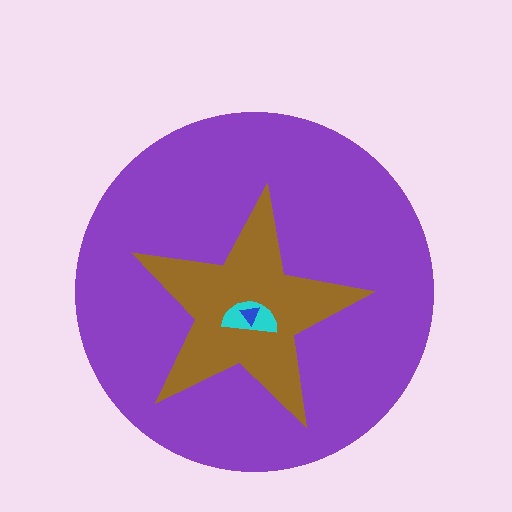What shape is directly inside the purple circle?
The brown star.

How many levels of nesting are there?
4.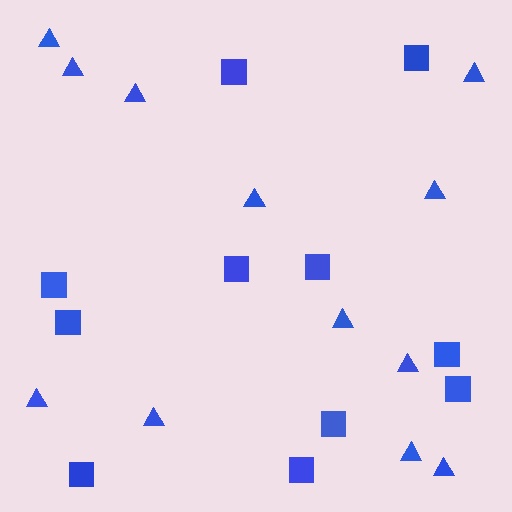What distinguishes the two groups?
There are 2 groups: one group of squares (11) and one group of triangles (12).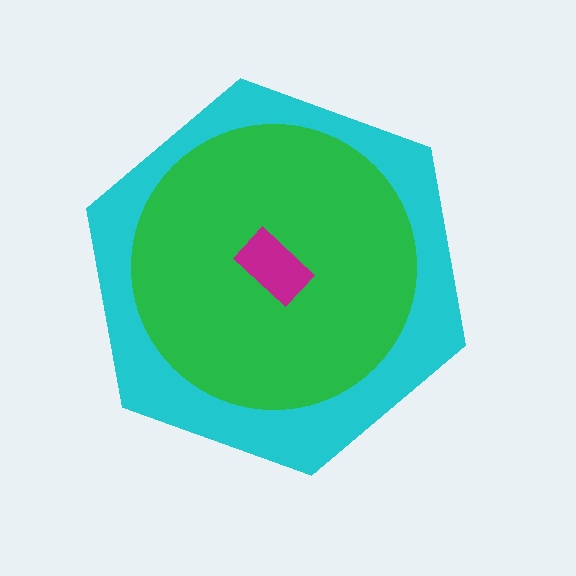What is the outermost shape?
The cyan hexagon.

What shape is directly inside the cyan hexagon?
The green circle.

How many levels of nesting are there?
3.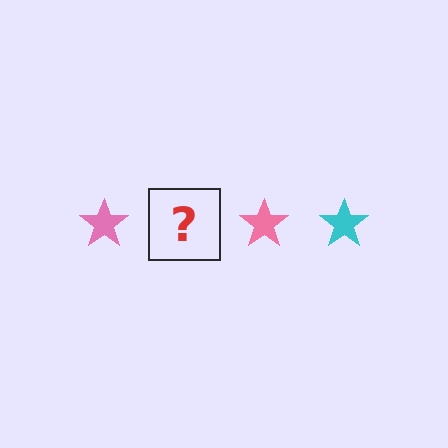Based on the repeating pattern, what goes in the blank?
The blank should be a cyan star.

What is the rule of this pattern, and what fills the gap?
The rule is that the pattern cycles through pink, cyan stars. The gap should be filled with a cyan star.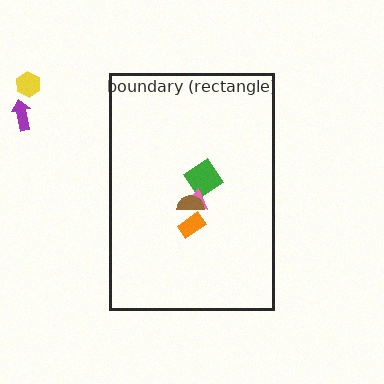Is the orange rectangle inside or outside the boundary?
Inside.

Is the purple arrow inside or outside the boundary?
Outside.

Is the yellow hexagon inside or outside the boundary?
Outside.